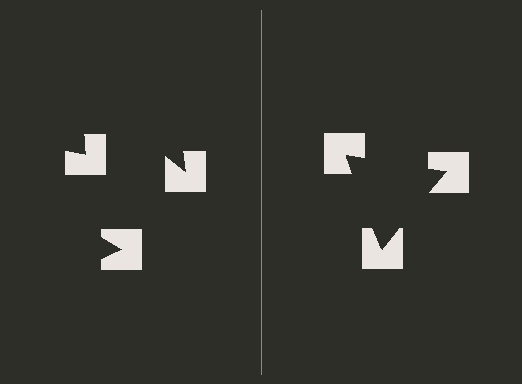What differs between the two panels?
The notched squares are positioned identically on both sides; only the wedge orientations differ. On the right they align to a triangle; on the left they are misaligned.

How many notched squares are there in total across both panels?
6 — 3 on each side.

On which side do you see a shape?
An illusory triangle appears on the right side. On the left side the wedge cuts are rotated, so no coherent shape forms.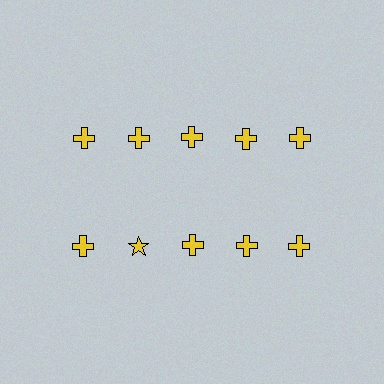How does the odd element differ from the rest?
It has a different shape: star instead of cross.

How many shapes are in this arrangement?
There are 10 shapes arranged in a grid pattern.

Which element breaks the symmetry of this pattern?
The yellow star in the second row, second from left column breaks the symmetry. All other shapes are yellow crosses.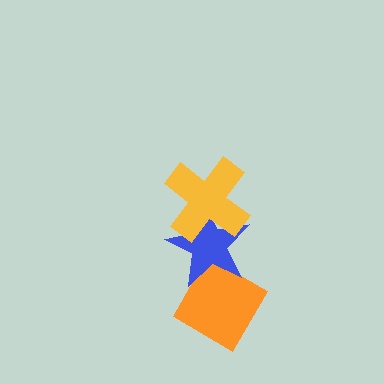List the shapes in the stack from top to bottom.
From top to bottom: the yellow cross, the blue star, the orange diamond.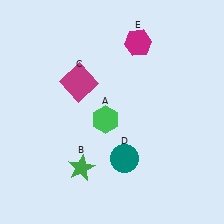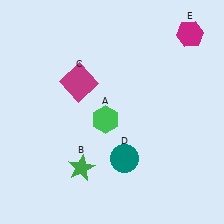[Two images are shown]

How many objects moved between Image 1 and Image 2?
1 object moved between the two images.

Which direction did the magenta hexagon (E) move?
The magenta hexagon (E) moved right.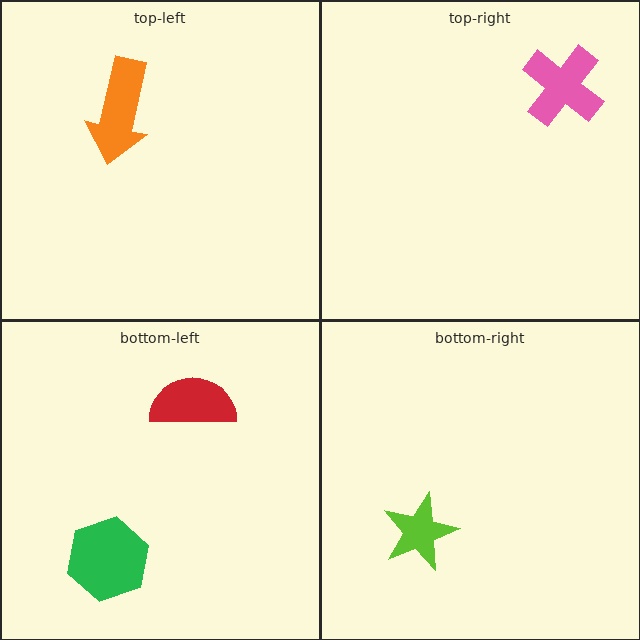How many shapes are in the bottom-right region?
1.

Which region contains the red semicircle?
The bottom-left region.